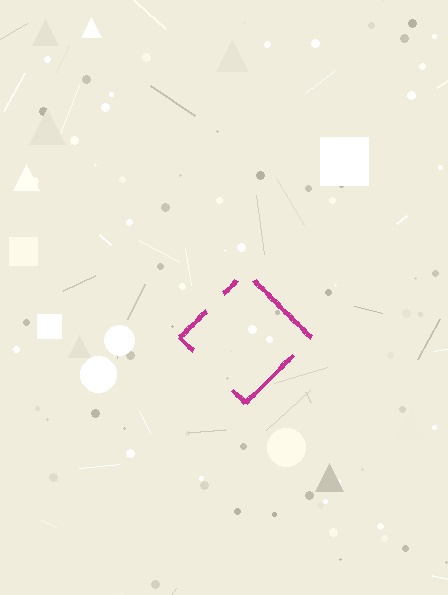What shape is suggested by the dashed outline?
The dashed outline suggests a diamond.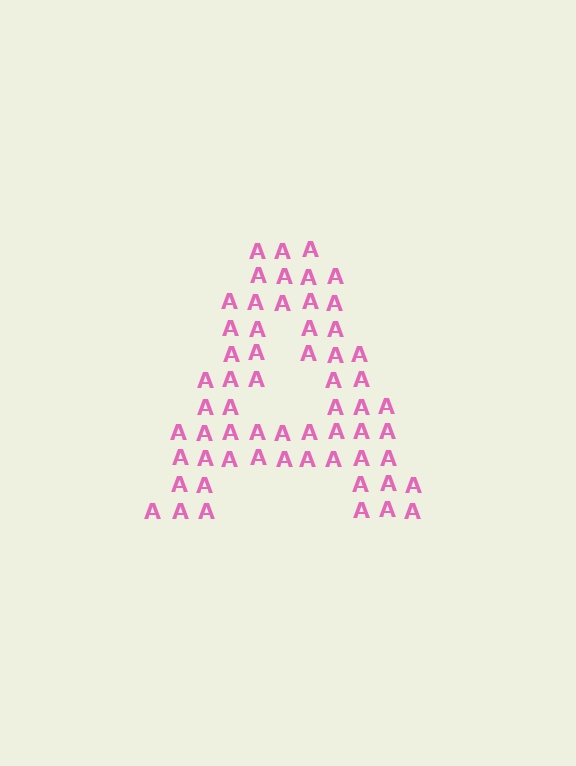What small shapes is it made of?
It is made of small letter A's.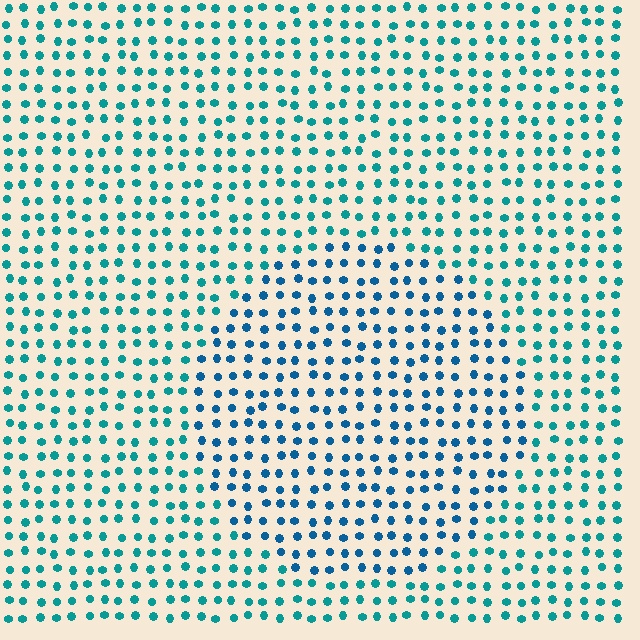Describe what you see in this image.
The image is filled with small teal elements in a uniform arrangement. A circle-shaped region is visible where the elements are tinted to a slightly different hue, forming a subtle color boundary.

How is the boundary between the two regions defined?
The boundary is defined purely by a slight shift in hue (about 26 degrees). Spacing, size, and orientation are identical on both sides.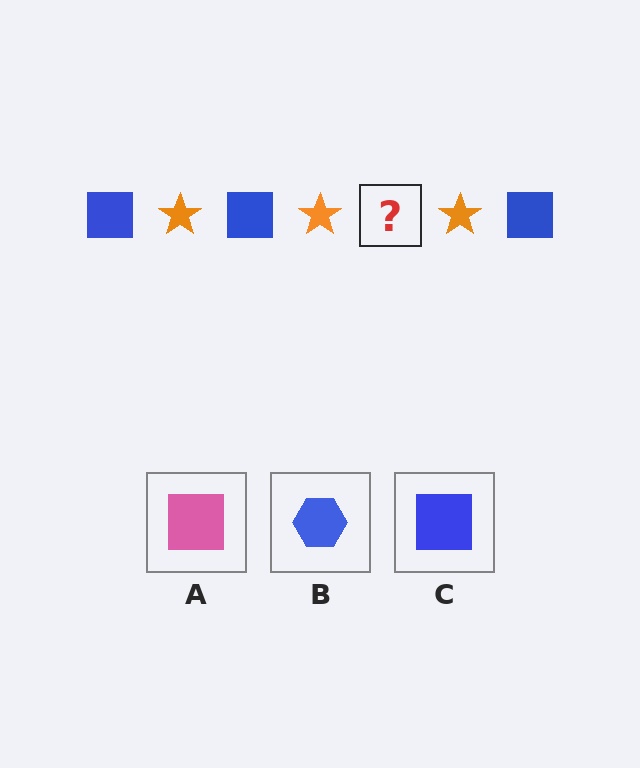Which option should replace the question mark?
Option C.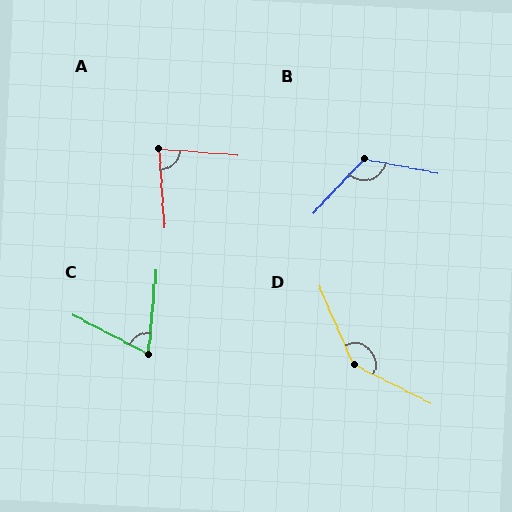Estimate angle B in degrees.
Approximately 122 degrees.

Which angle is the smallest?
C, at approximately 67 degrees.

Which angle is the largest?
D, at approximately 140 degrees.